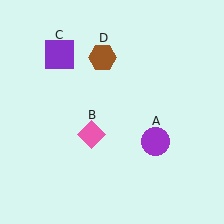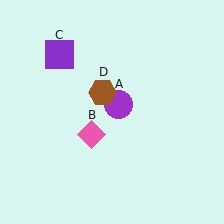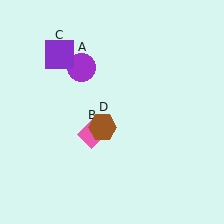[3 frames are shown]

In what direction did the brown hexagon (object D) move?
The brown hexagon (object D) moved down.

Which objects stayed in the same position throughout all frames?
Pink diamond (object B) and purple square (object C) remained stationary.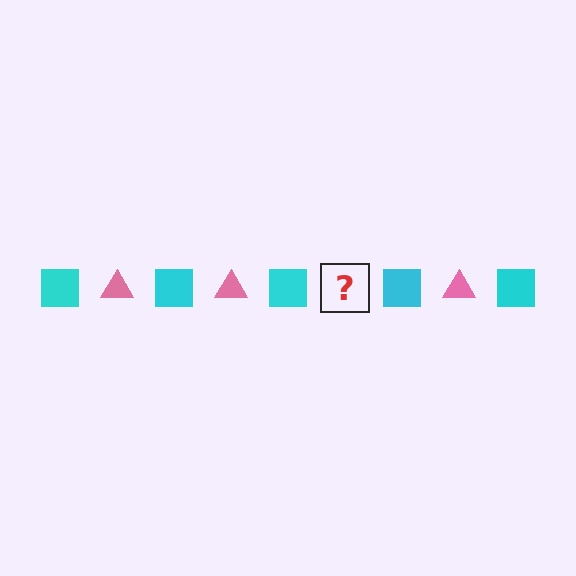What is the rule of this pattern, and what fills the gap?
The rule is that the pattern alternates between cyan square and pink triangle. The gap should be filled with a pink triangle.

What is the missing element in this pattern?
The missing element is a pink triangle.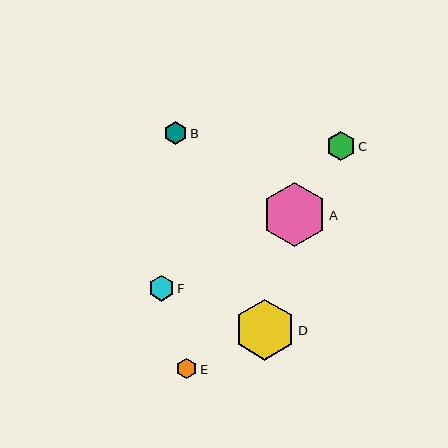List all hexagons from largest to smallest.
From largest to smallest: A, D, C, F, B, E.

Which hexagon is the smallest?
Hexagon E is the smallest with a size of approximately 20 pixels.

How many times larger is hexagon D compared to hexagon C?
Hexagon D is approximately 2.1 times the size of hexagon C.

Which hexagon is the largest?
Hexagon A is the largest with a size of approximately 64 pixels.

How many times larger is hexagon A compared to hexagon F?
Hexagon A is approximately 2.5 times the size of hexagon F.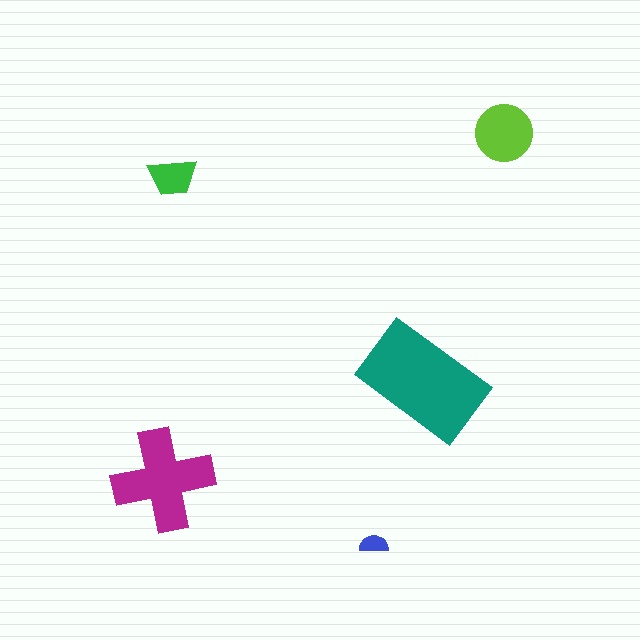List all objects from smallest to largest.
The blue semicircle, the green trapezoid, the lime circle, the magenta cross, the teal rectangle.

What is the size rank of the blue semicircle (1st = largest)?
5th.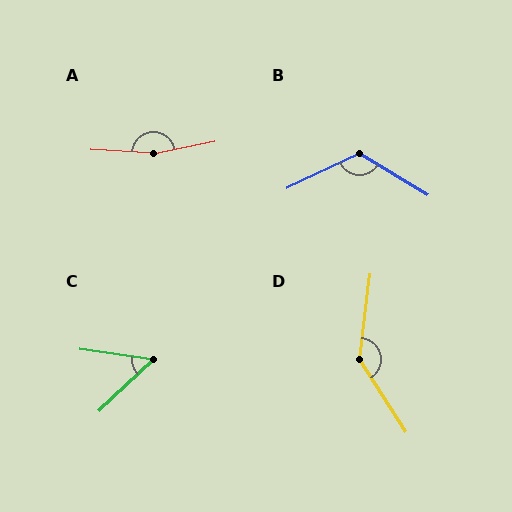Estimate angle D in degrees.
Approximately 140 degrees.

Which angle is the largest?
A, at approximately 165 degrees.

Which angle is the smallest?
C, at approximately 51 degrees.